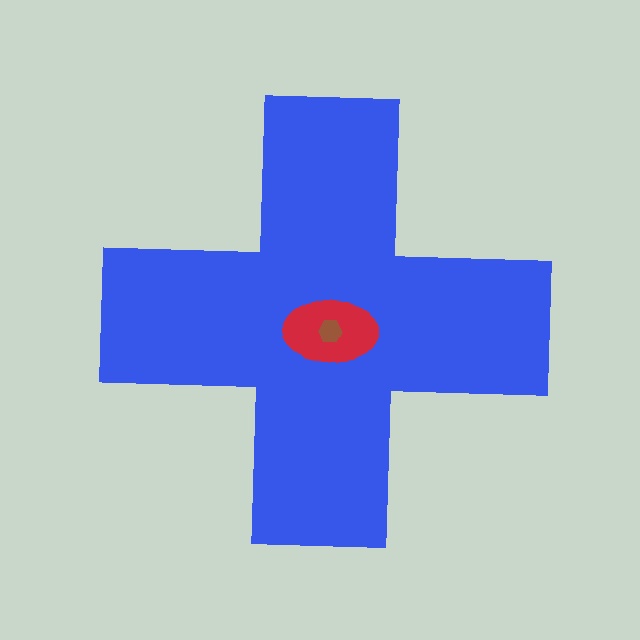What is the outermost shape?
The blue cross.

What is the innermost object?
The brown hexagon.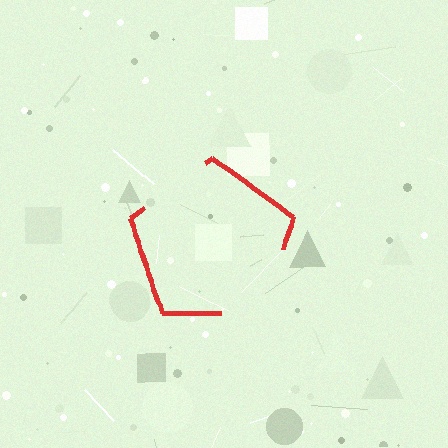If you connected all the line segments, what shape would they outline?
They would outline a pentagon.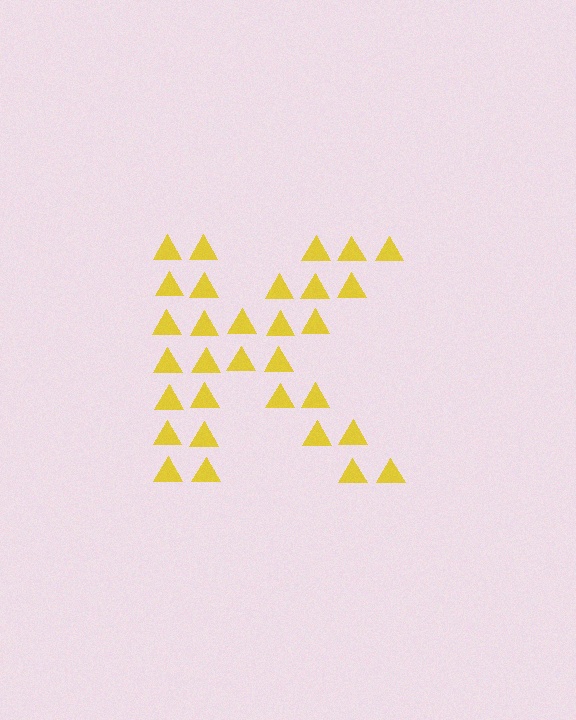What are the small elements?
The small elements are triangles.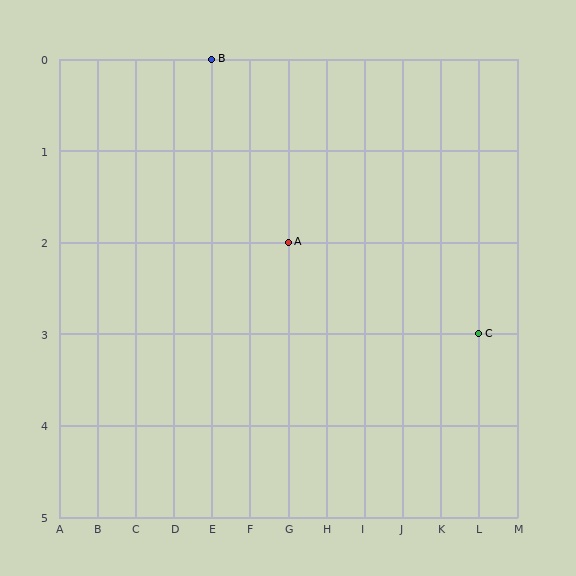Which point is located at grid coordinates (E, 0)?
Point B is at (E, 0).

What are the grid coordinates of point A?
Point A is at grid coordinates (G, 2).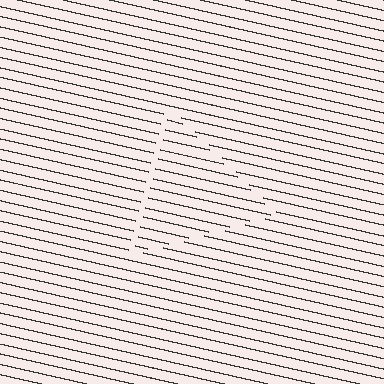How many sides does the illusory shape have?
3 sides — the line-ends trace a triangle.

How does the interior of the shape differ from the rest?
The interior of the shape contains the same grating, shifted by half a period — the contour is defined by the phase discontinuity where line-ends from the inner and outer gratings abut.